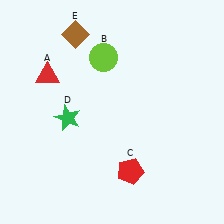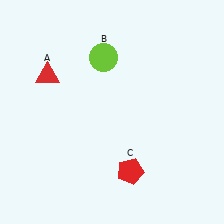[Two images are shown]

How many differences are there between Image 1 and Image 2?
There are 2 differences between the two images.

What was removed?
The green star (D), the brown diamond (E) were removed in Image 2.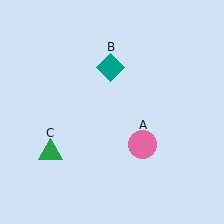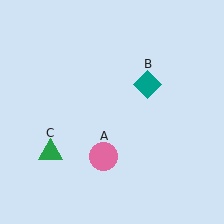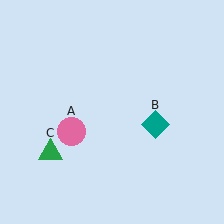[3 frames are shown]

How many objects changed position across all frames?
2 objects changed position: pink circle (object A), teal diamond (object B).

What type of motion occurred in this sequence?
The pink circle (object A), teal diamond (object B) rotated clockwise around the center of the scene.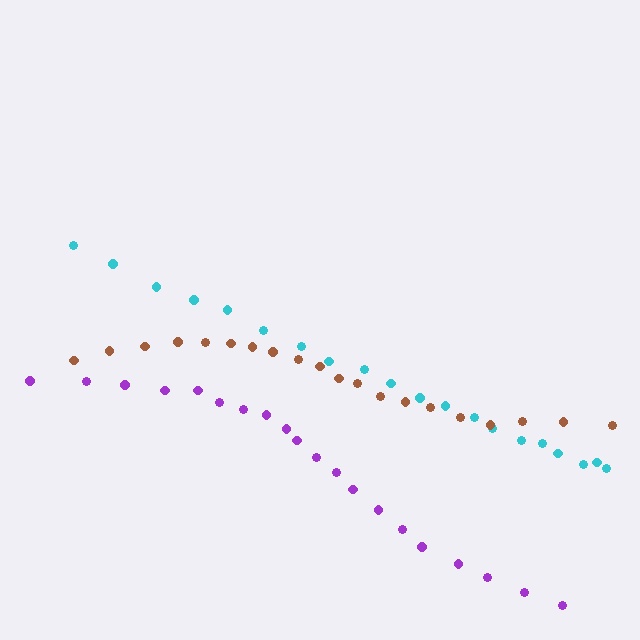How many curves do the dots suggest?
There are 3 distinct paths.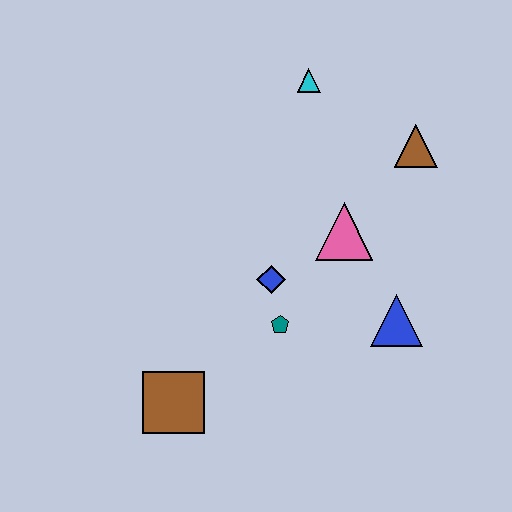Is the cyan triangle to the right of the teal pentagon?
Yes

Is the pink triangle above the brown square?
Yes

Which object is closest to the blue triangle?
The pink triangle is closest to the blue triangle.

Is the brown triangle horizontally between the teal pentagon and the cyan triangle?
No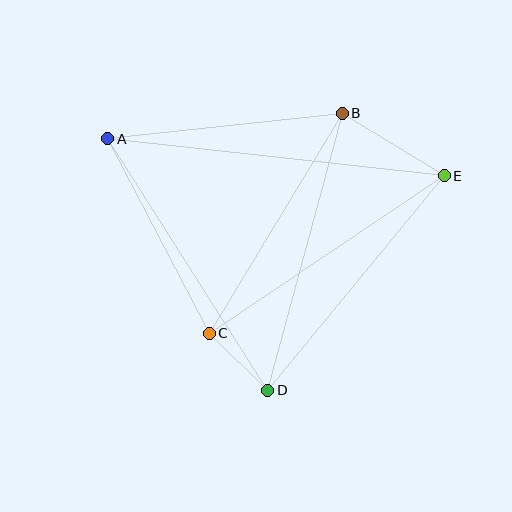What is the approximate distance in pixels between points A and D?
The distance between A and D is approximately 298 pixels.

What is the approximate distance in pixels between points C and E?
The distance between C and E is approximately 283 pixels.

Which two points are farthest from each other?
Points A and E are farthest from each other.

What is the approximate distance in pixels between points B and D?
The distance between B and D is approximately 287 pixels.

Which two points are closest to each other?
Points C and D are closest to each other.